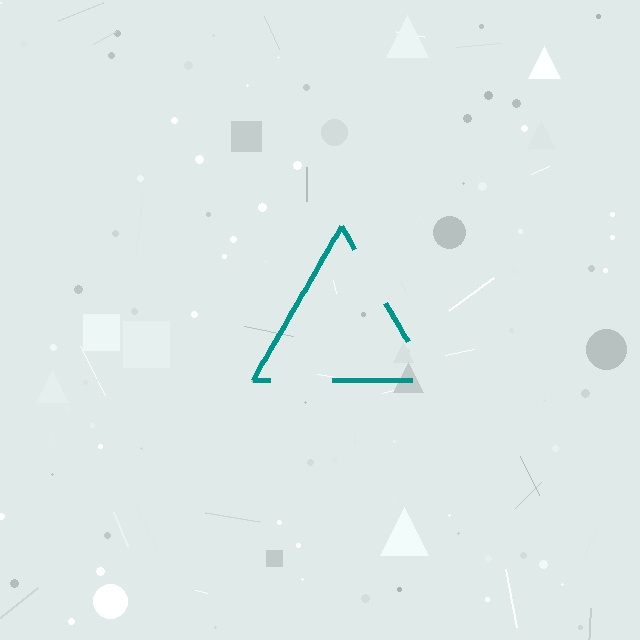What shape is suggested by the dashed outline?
The dashed outline suggests a triangle.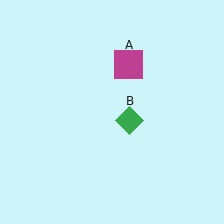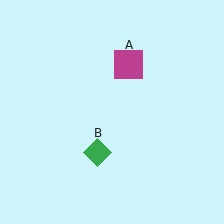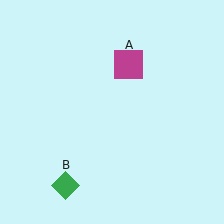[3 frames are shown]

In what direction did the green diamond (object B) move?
The green diamond (object B) moved down and to the left.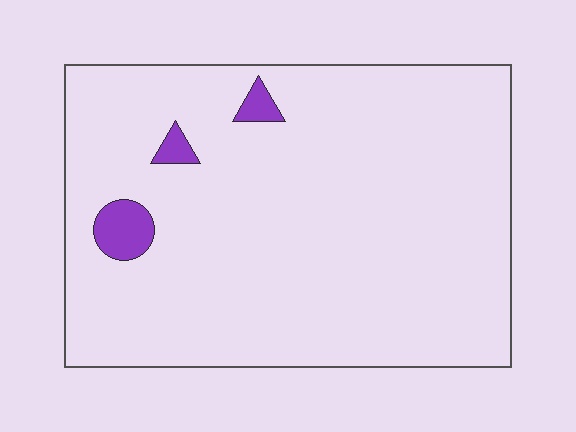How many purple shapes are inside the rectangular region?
3.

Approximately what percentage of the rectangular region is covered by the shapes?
Approximately 5%.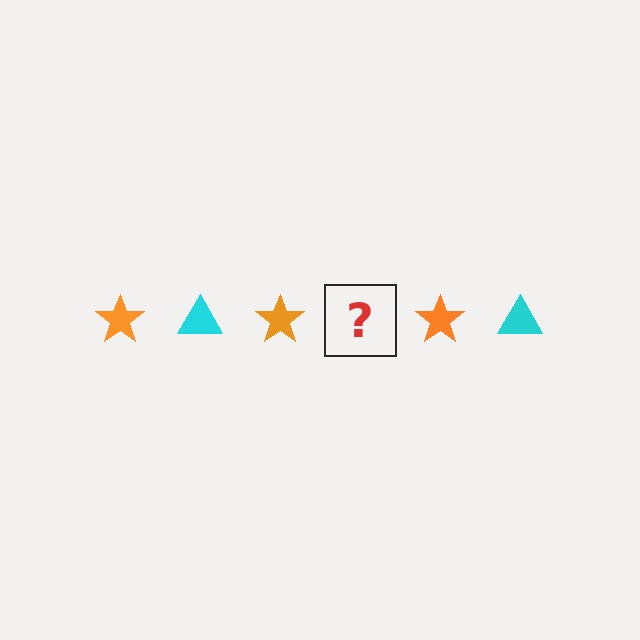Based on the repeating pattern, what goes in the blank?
The blank should be a cyan triangle.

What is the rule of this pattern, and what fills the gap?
The rule is that the pattern alternates between orange star and cyan triangle. The gap should be filled with a cyan triangle.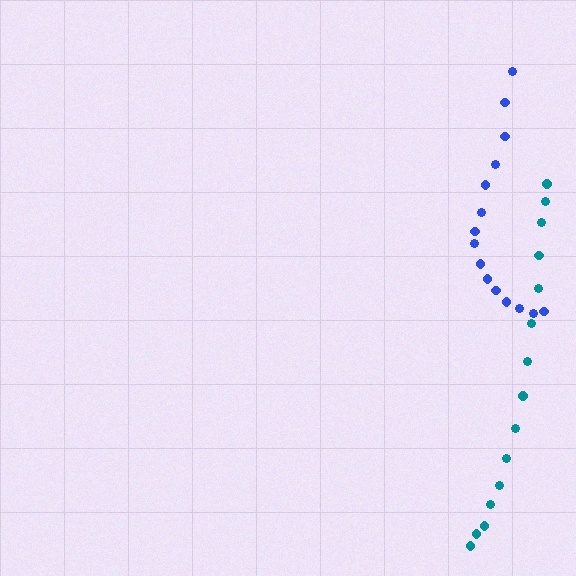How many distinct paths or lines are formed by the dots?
There are 2 distinct paths.